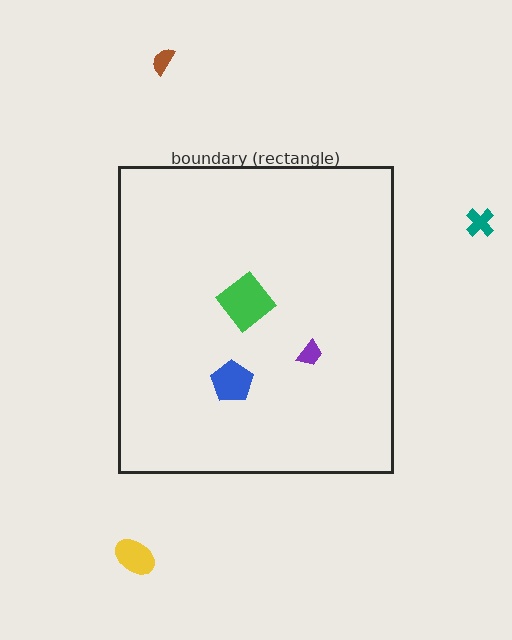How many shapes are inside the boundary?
4 inside, 3 outside.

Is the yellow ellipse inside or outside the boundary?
Outside.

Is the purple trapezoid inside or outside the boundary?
Inside.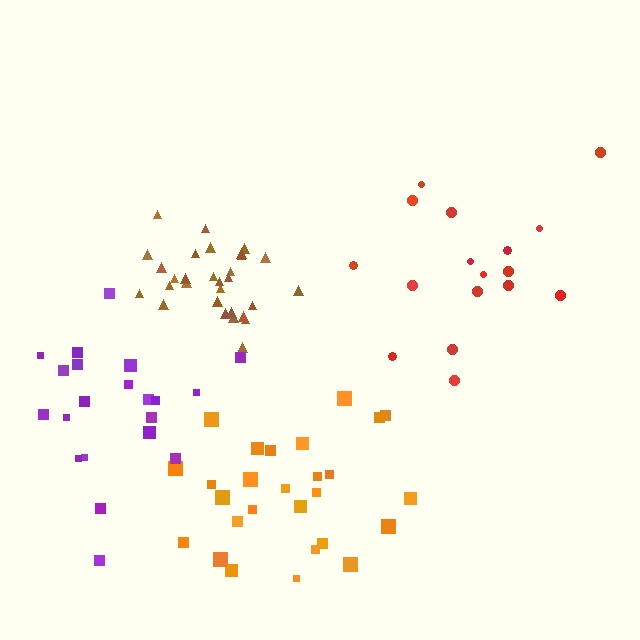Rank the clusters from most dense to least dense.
brown, orange, purple, red.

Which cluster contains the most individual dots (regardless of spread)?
Brown (30).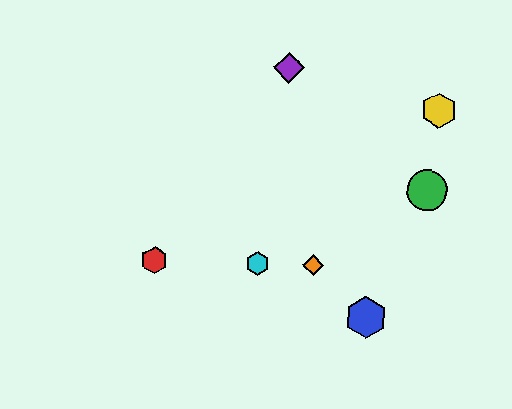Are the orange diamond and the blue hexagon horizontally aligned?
No, the orange diamond is at y≈265 and the blue hexagon is at y≈317.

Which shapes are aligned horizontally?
The red hexagon, the orange diamond, the cyan hexagon are aligned horizontally.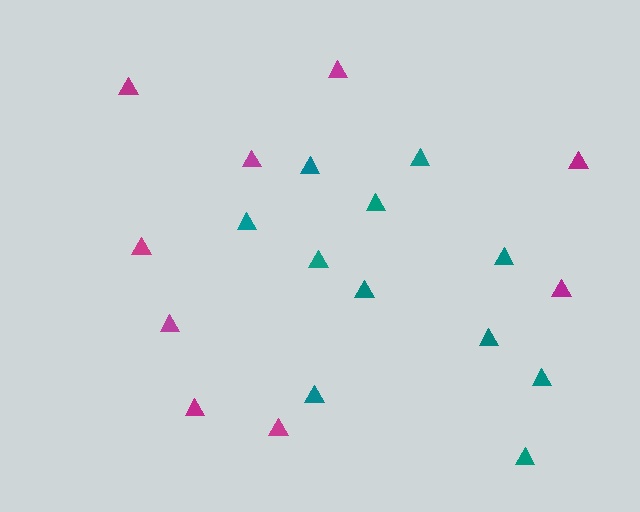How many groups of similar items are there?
There are 2 groups: one group of magenta triangles (9) and one group of teal triangles (11).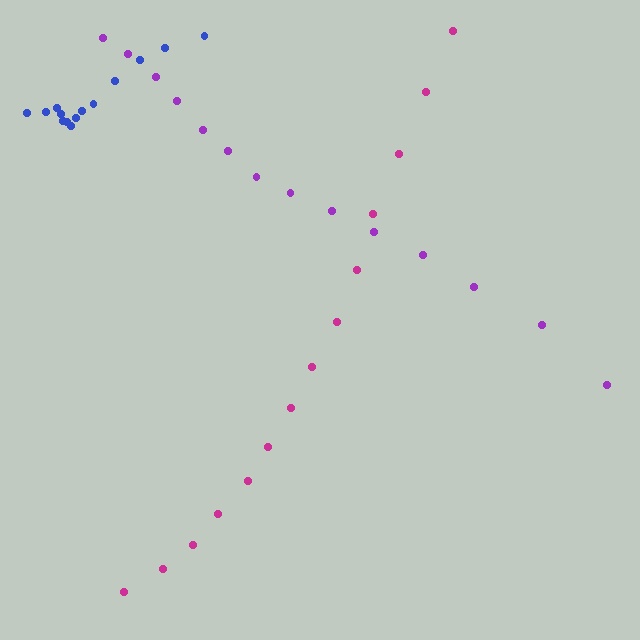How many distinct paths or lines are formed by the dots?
There are 3 distinct paths.